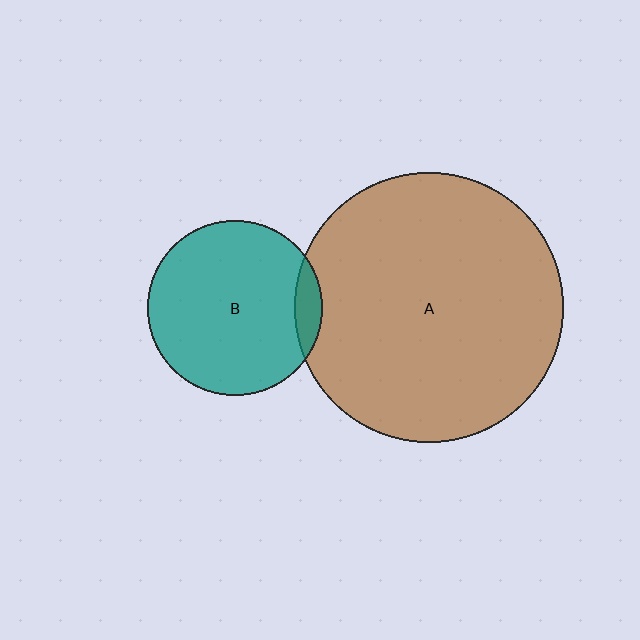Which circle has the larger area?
Circle A (brown).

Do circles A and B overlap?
Yes.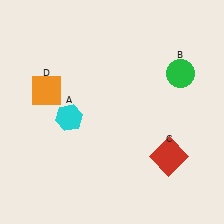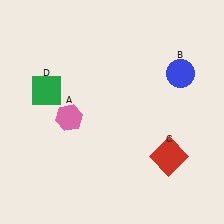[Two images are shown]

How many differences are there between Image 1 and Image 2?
There are 3 differences between the two images.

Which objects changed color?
A changed from cyan to pink. B changed from green to blue. D changed from orange to green.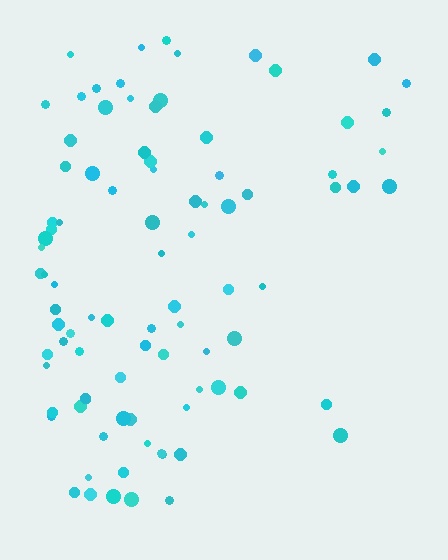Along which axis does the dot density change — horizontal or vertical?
Horizontal.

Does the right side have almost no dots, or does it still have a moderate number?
Still a moderate number, just noticeably fewer than the left.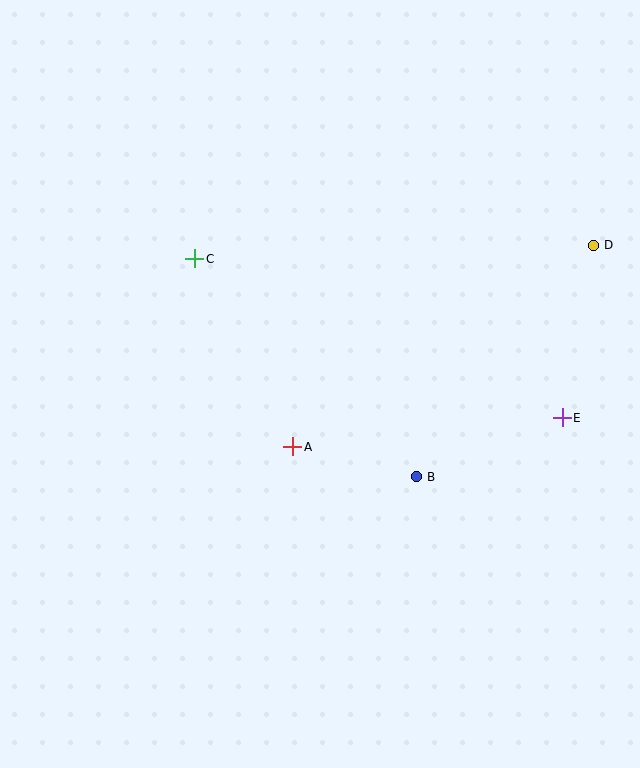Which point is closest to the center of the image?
Point A at (293, 447) is closest to the center.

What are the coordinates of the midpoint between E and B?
The midpoint between E and B is at (489, 447).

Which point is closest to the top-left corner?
Point C is closest to the top-left corner.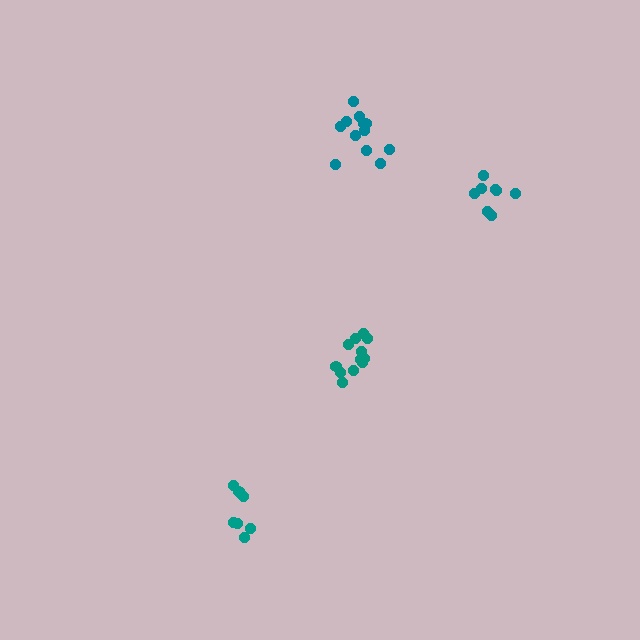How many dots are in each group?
Group 1: 12 dots, Group 2: 8 dots, Group 3: 12 dots, Group 4: 8 dots (40 total).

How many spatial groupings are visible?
There are 4 spatial groupings.